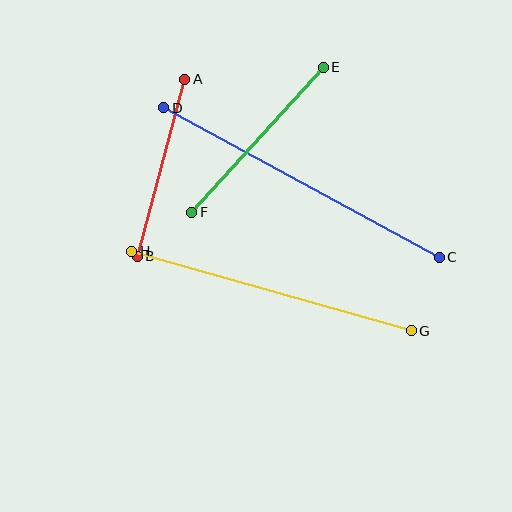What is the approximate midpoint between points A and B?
The midpoint is at approximately (161, 168) pixels.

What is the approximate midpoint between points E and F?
The midpoint is at approximately (257, 140) pixels.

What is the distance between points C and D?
The distance is approximately 314 pixels.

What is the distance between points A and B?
The distance is approximately 183 pixels.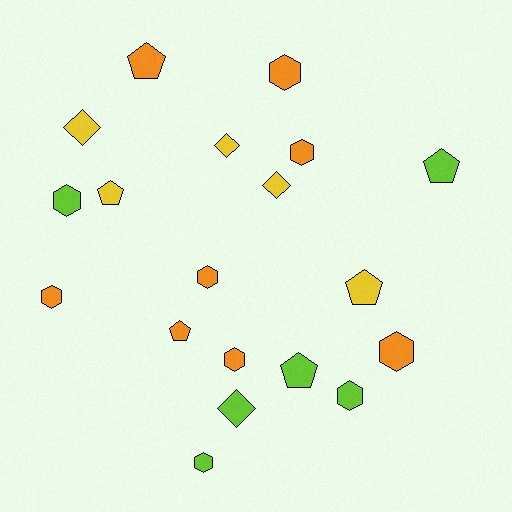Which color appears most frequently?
Orange, with 8 objects.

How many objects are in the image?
There are 19 objects.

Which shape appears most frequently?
Hexagon, with 9 objects.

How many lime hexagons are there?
There are 3 lime hexagons.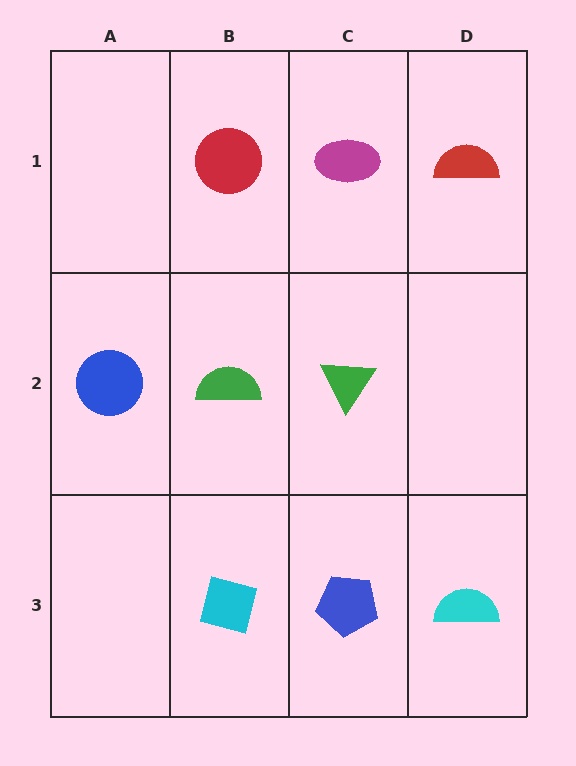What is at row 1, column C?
A magenta ellipse.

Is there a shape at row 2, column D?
No, that cell is empty.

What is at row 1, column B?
A red circle.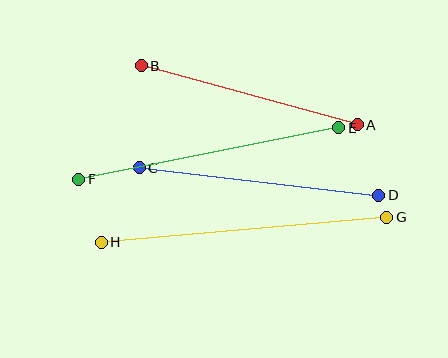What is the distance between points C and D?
The distance is approximately 241 pixels.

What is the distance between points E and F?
The distance is approximately 265 pixels.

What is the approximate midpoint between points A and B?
The midpoint is at approximately (249, 95) pixels.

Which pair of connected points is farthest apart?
Points G and H are farthest apart.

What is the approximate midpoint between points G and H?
The midpoint is at approximately (244, 230) pixels.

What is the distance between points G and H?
The distance is approximately 287 pixels.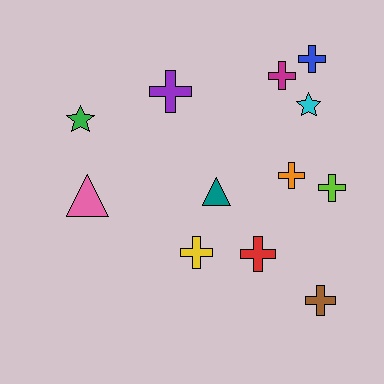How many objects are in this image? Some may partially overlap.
There are 12 objects.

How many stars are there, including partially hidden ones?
There are 2 stars.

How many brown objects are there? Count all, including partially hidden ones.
There is 1 brown object.